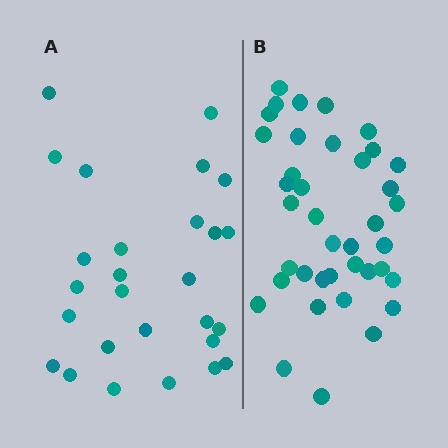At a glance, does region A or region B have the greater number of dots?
Region B (the right region) has more dots.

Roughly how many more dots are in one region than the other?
Region B has roughly 12 or so more dots than region A.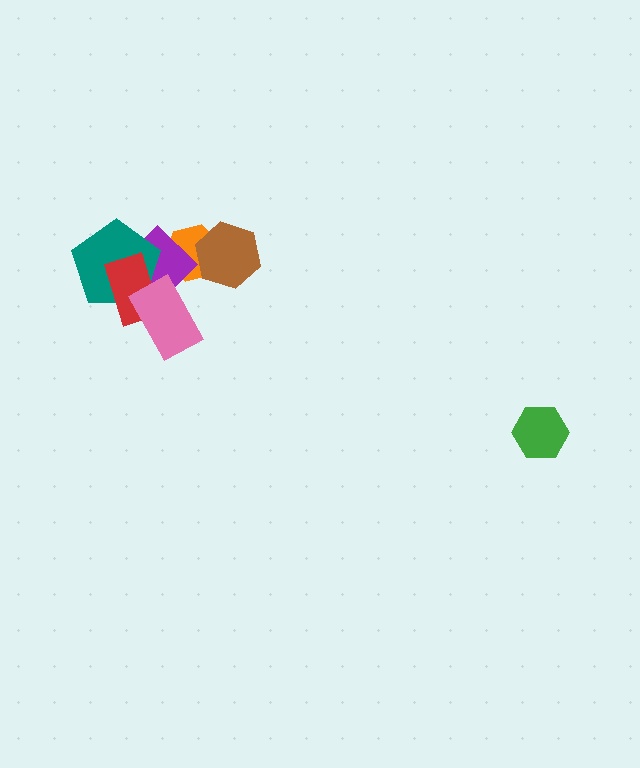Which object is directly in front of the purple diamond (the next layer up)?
The teal pentagon is directly in front of the purple diamond.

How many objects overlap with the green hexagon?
0 objects overlap with the green hexagon.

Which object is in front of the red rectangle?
The pink rectangle is in front of the red rectangle.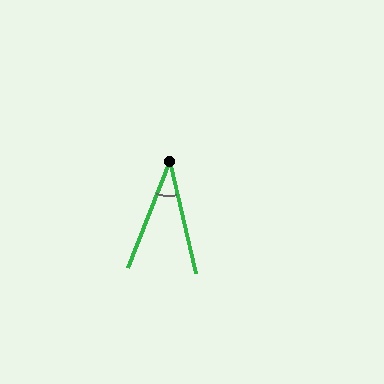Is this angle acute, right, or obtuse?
It is acute.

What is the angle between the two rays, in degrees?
Approximately 35 degrees.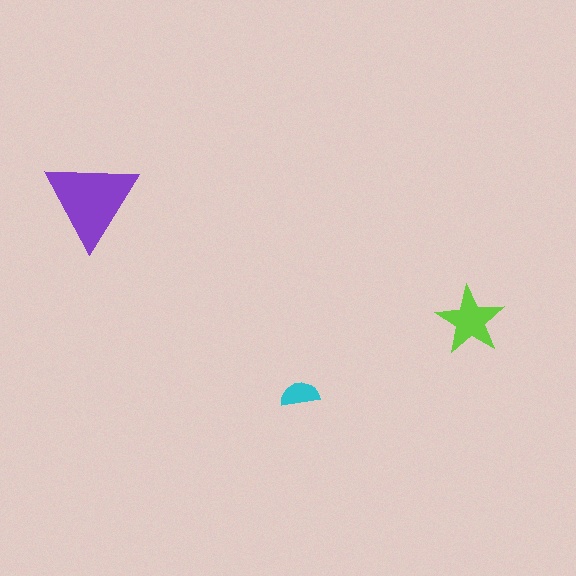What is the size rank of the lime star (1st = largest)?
2nd.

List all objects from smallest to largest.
The cyan semicircle, the lime star, the purple triangle.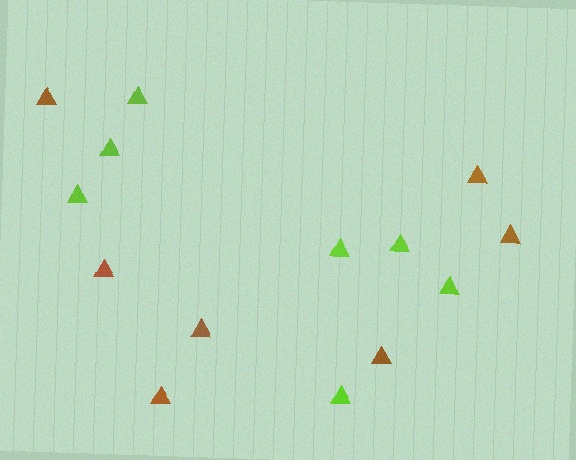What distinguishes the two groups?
There are 2 groups: one group of lime triangles (7) and one group of brown triangles (7).